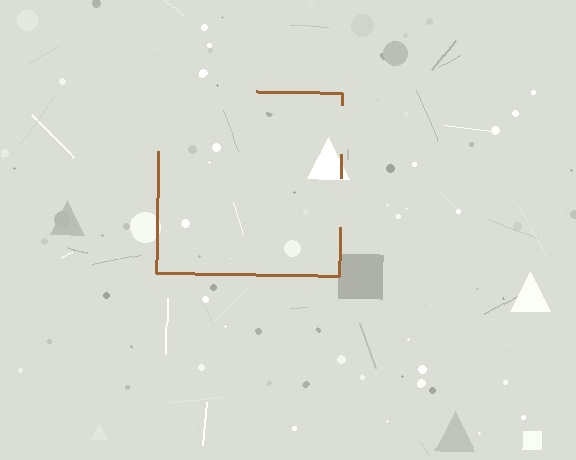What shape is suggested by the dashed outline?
The dashed outline suggests a square.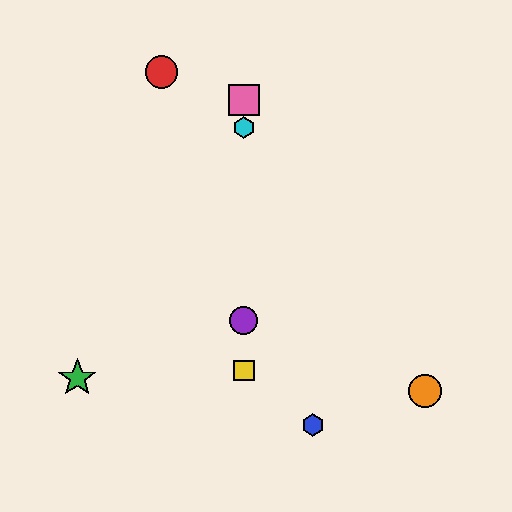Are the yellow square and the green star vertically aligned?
No, the yellow square is at x≈244 and the green star is at x≈77.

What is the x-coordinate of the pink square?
The pink square is at x≈244.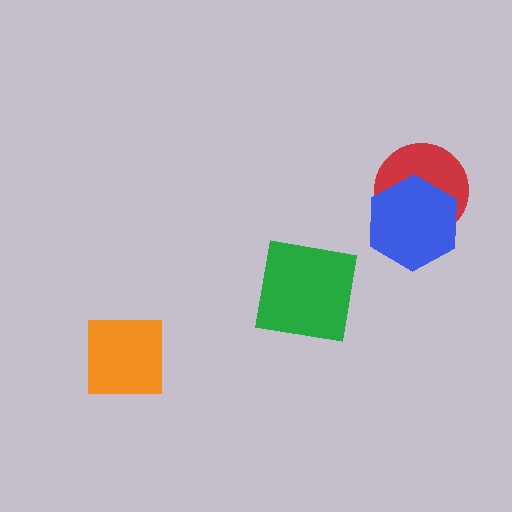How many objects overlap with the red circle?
1 object overlaps with the red circle.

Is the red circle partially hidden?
Yes, it is partially covered by another shape.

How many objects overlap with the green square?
0 objects overlap with the green square.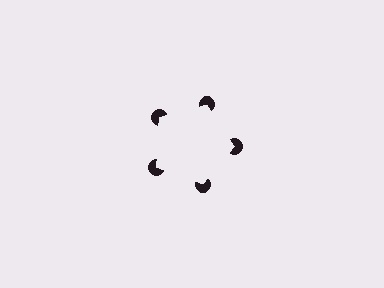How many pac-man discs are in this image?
There are 5 — one at each vertex of the illusory pentagon.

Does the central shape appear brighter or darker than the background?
It typically appears slightly brighter than the background, even though no actual brightness change is drawn.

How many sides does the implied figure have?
5 sides.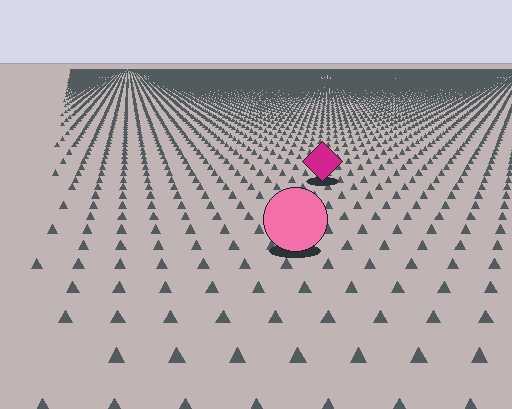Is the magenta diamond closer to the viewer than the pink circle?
No. The pink circle is closer — you can tell from the texture gradient: the ground texture is coarser near it.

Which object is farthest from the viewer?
The magenta diamond is farthest from the viewer. It appears smaller and the ground texture around it is denser.